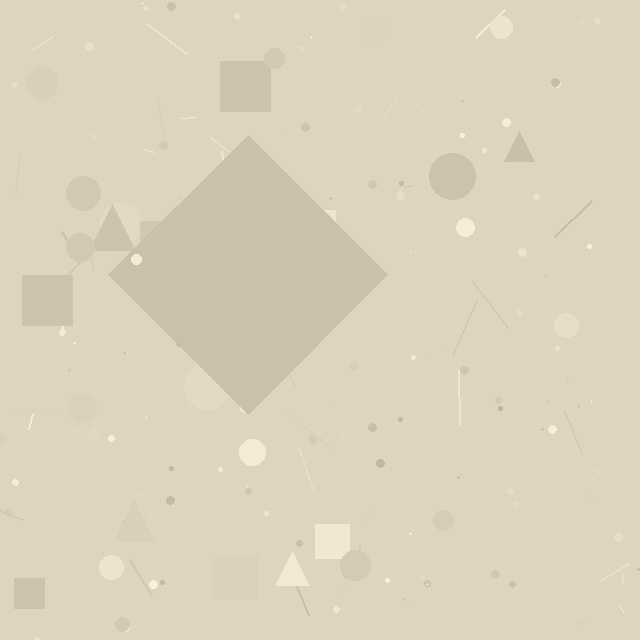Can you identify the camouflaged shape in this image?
The camouflaged shape is a diamond.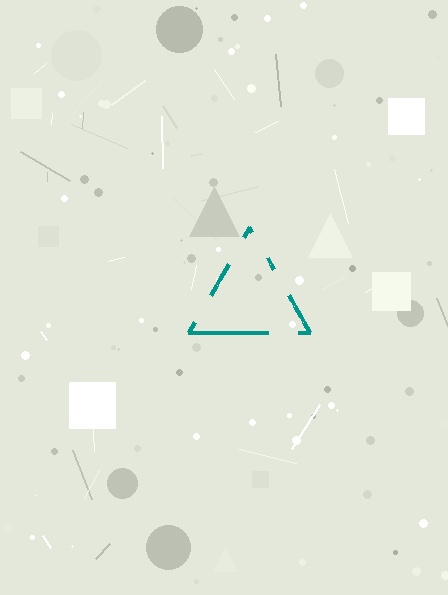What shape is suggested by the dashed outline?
The dashed outline suggests a triangle.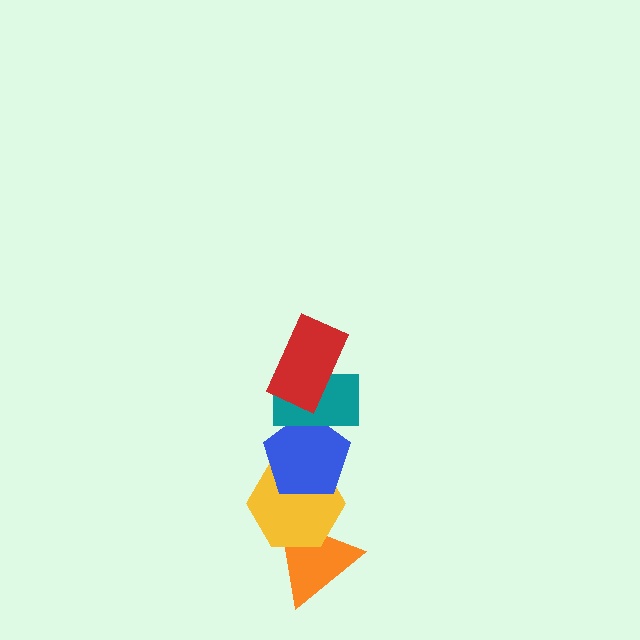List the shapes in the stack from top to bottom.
From top to bottom: the red rectangle, the teal rectangle, the blue pentagon, the yellow hexagon, the orange triangle.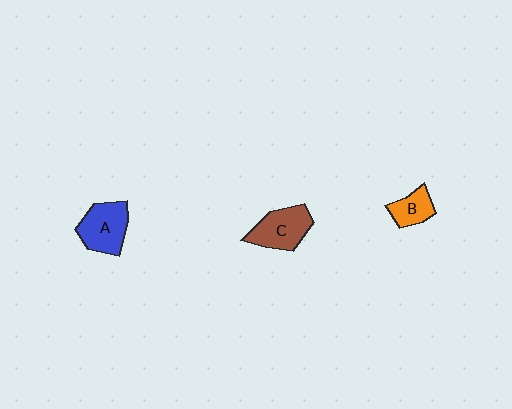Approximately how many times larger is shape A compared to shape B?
Approximately 1.7 times.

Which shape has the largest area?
Shape A (blue).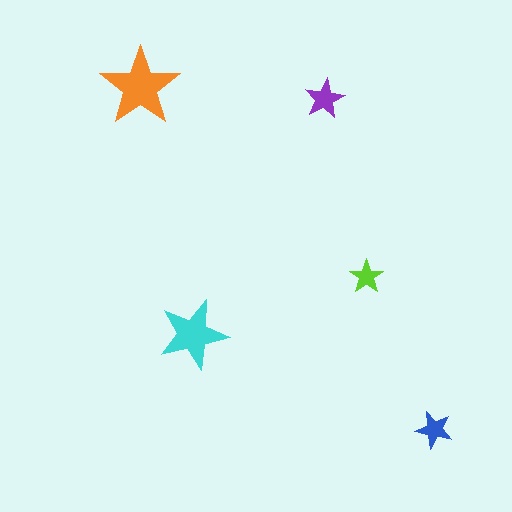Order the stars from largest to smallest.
the orange one, the cyan one, the purple one, the blue one, the lime one.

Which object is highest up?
The orange star is topmost.